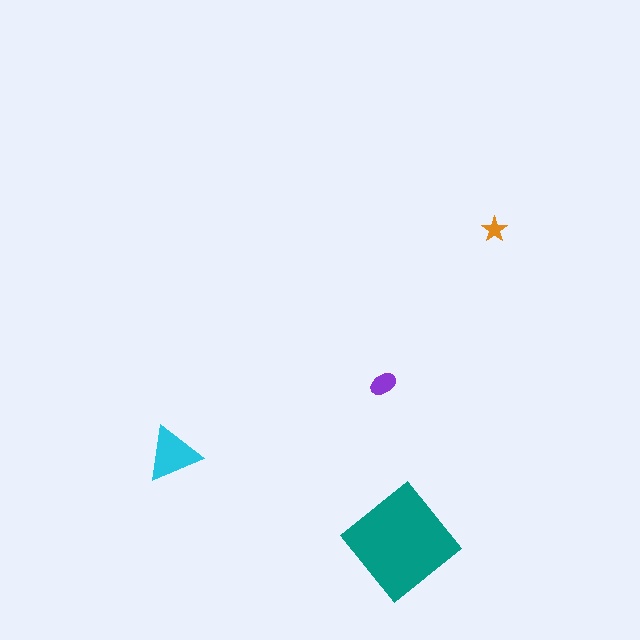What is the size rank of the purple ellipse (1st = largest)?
3rd.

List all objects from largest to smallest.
The teal diamond, the cyan triangle, the purple ellipse, the orange star.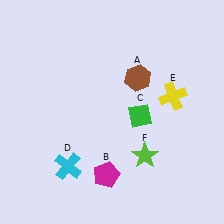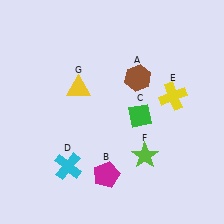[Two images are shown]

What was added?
A yellow triangle (G) was added in Image 2.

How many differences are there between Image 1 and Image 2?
There is 1 difference between the two images.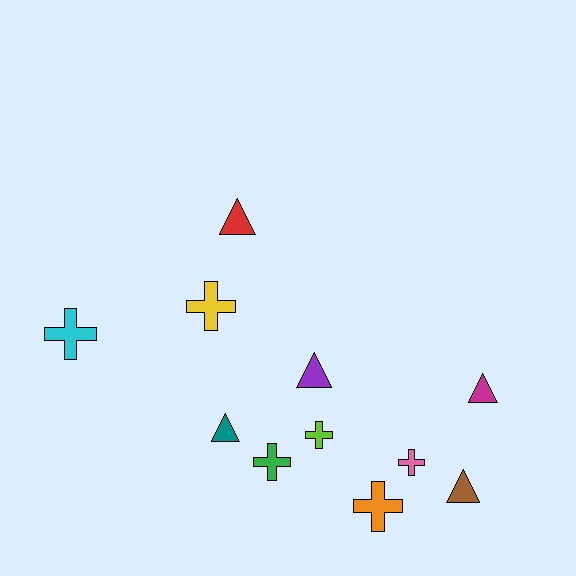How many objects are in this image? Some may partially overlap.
There are 11 objects.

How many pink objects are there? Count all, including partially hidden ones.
There is 1 pink object.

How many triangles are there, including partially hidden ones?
There are 5 triangles.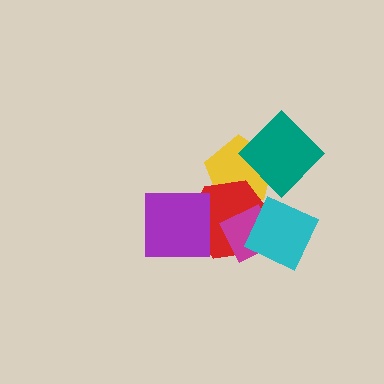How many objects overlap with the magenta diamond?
2 objects overlap with the magenta diamond.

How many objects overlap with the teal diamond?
1 object overlaps with the teal diamond.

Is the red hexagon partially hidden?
Yes, it is partially covered by another shape.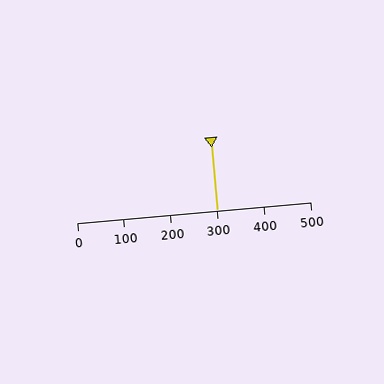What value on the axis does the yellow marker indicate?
The marker indicates approximately 300.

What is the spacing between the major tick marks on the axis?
The major ticks are spaced 100 apart.